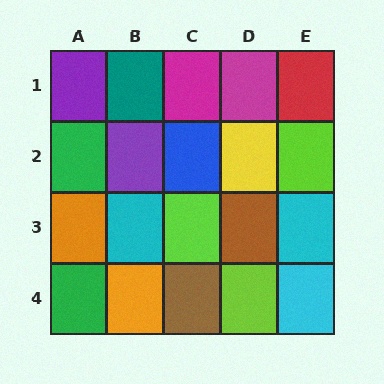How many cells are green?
2 cells are green.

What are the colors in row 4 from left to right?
Green, orange, brown, lime, cyan.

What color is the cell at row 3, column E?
Cyan.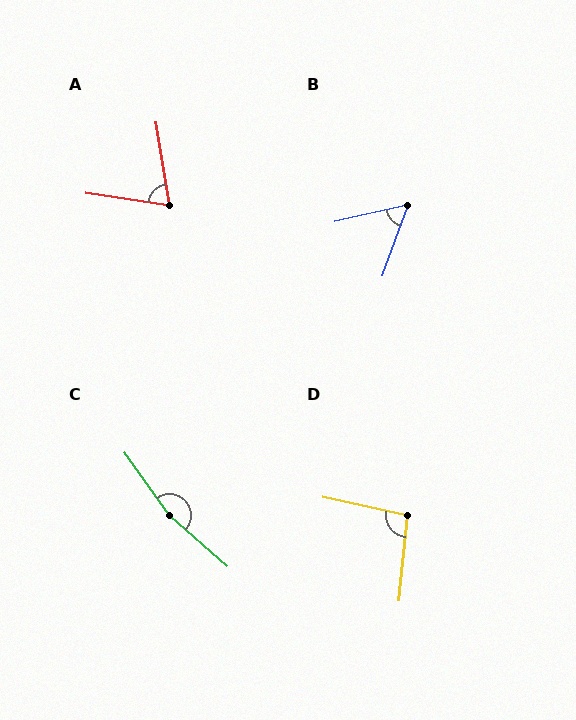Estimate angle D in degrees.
Approximately 97 degrees.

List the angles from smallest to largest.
B (57°), A (73°), D (97°), C (167°).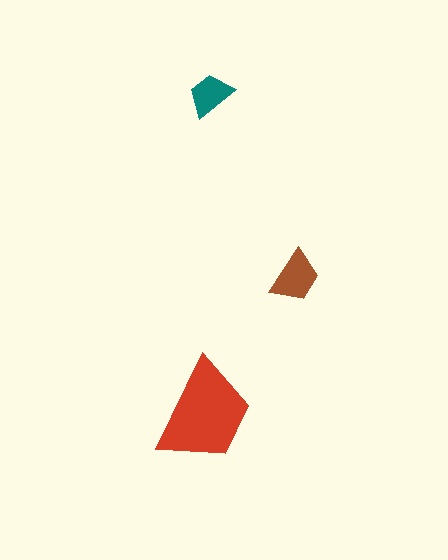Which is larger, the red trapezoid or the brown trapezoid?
The red one.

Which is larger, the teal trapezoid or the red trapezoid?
The red one.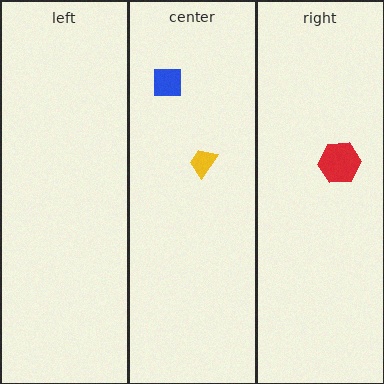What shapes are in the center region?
The blue square, the yellow trapezoid.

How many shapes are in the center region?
2.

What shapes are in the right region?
The red hexagon.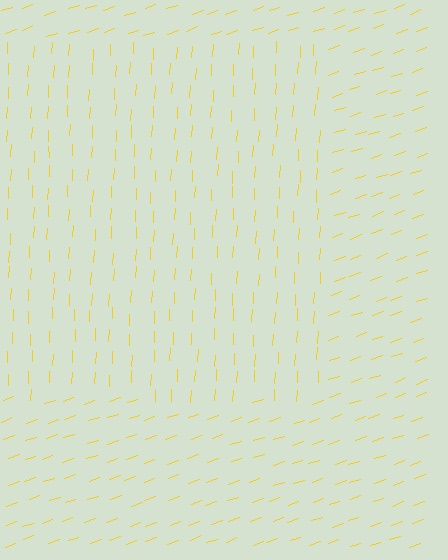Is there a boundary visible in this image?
Yes, there is a texture boundary formed by a change in line orientation.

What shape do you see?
I see a rectangle.